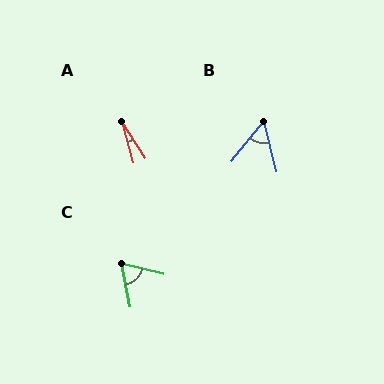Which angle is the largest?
C, at approximately 65 degrees.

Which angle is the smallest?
A, at approximately 17 degrees.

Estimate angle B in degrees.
Approximately 53 degrees.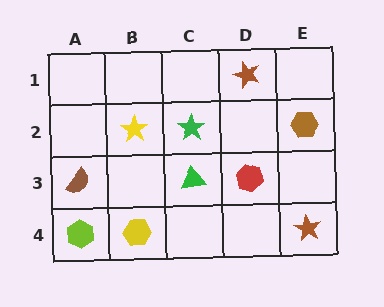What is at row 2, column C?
A green star.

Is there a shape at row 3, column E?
No, that cell is empty.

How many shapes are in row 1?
1 shape.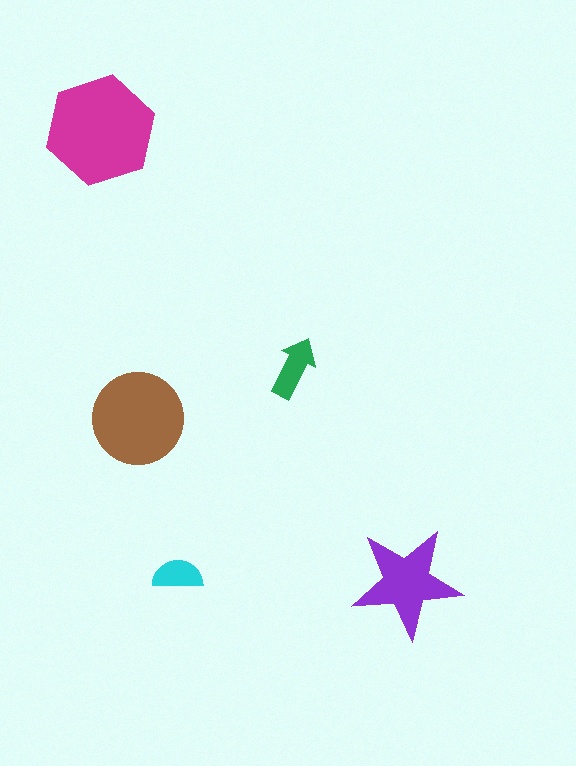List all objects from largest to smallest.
The magenta hexagon, the brown circle, the purple star, the green arrow, the cyan semicircle.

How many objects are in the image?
There are 5 objects in the image.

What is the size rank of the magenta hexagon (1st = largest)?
1st.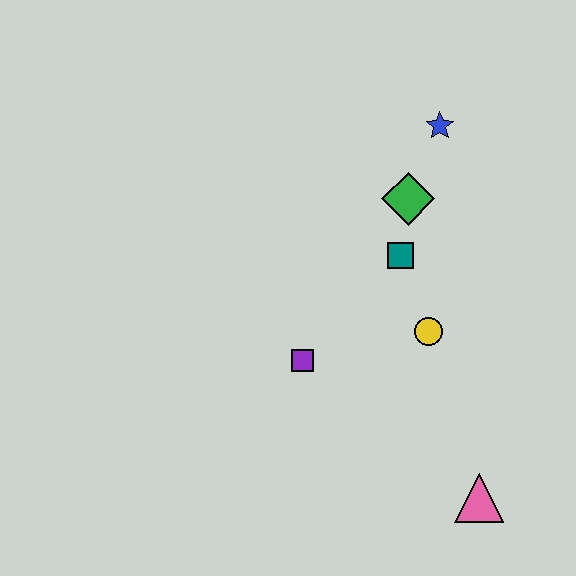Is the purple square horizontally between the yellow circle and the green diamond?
No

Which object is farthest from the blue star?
The pink triangle is farthest from the blue star.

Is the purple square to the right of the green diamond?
No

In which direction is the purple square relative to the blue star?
The purple square is below the blue star.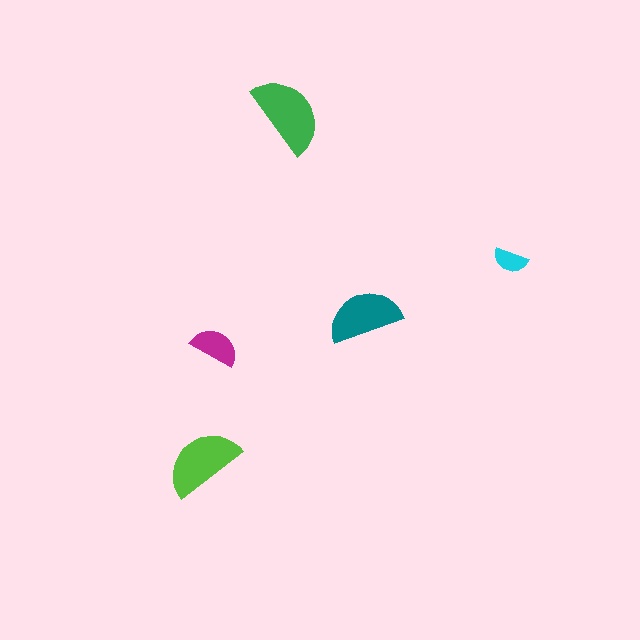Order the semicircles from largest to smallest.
the green one, the lime one, the teal one, the magenta one, the cyan one.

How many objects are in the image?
There are 5 objects in the image.